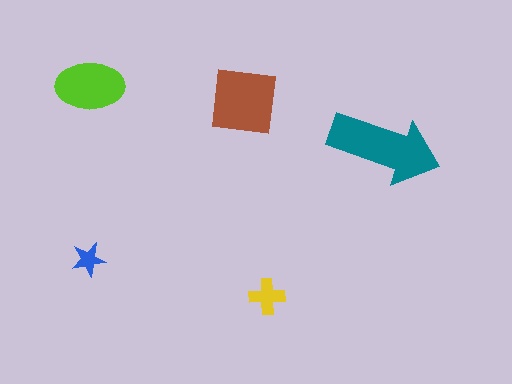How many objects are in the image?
There are 5 objects in the image.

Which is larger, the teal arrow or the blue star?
The teal arrow.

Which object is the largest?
The teal arrow.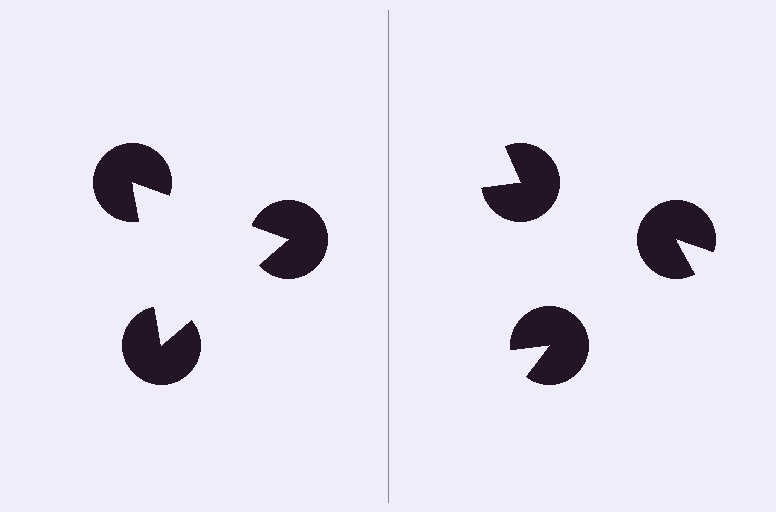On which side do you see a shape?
An illusory triangle appears on the left side. On the right side the wedge cuts are rotated, so no coherent shape forms.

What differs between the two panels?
The pac-man discs are positioned identically on both sides; only the wedge orientations differ. On the left they align to a triangle; on the right they are misaligned.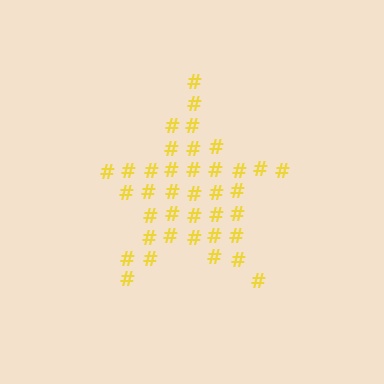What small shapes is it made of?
It is made of small hash symbols.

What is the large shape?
The large shape is a star.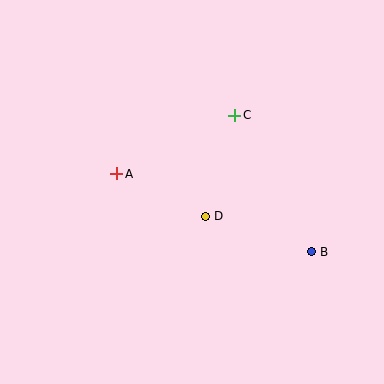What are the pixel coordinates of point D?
Point D is at (206, 216).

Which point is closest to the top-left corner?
Point A is closest to the top-left corner.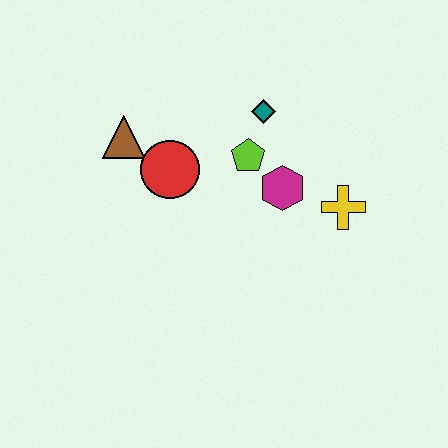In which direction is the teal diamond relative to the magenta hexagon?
The teal diamond is above the magenta hexagon.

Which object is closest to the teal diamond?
The lime pentagon is closest to the teal diamond.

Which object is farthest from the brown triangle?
The yellow cross is farthest from the brown triangle.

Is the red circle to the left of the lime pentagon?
Yes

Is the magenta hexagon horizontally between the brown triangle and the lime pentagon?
No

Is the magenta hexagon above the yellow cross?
Yes